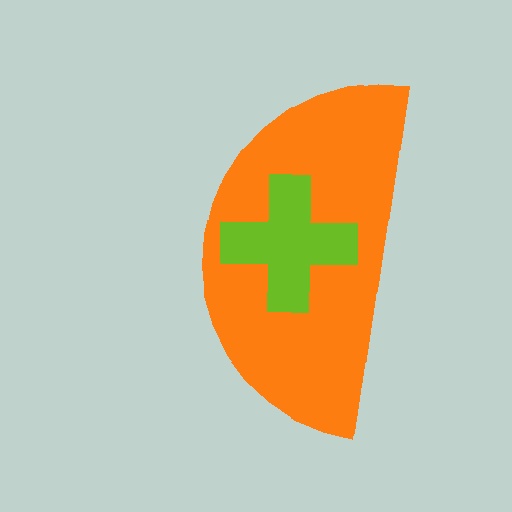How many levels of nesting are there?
2.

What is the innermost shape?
The lime cross.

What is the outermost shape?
The orange semicircle.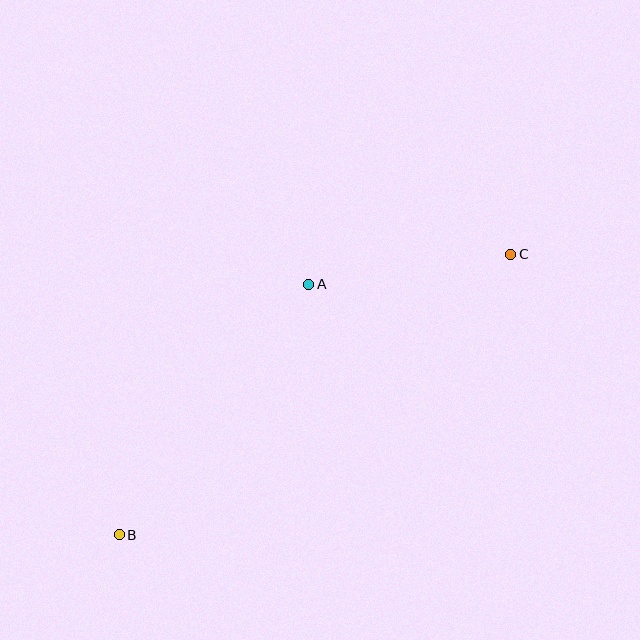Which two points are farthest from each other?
Points B and C are farthest from each other.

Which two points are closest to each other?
Points A and C are closest to each other.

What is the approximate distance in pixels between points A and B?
The distance between A and B is approximately 314 pixels.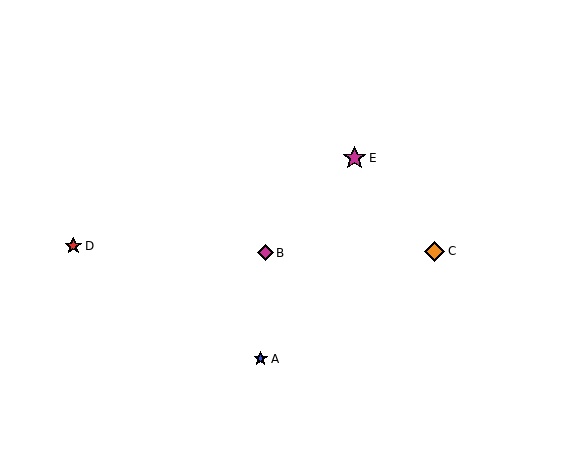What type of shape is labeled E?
Shape E is a magenta star.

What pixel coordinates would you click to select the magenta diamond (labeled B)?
Click at (265, 253) to select the magenta diamond B.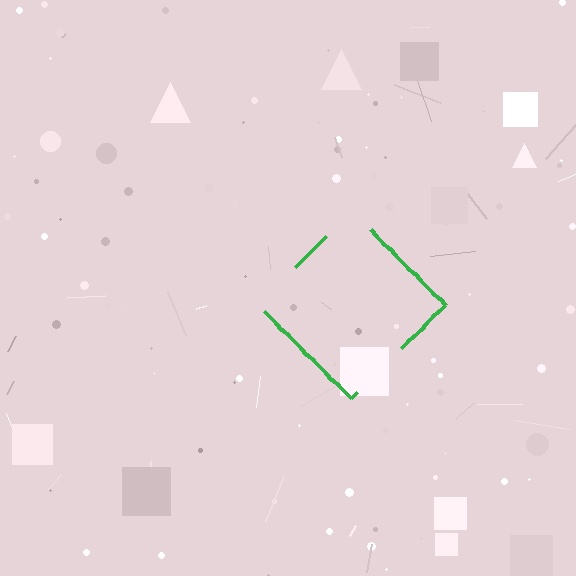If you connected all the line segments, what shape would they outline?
They would outline a diamond.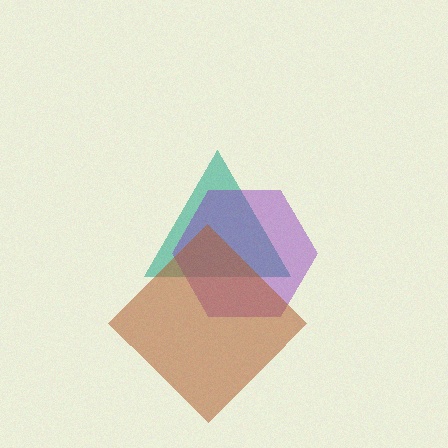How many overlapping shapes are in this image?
There are 3 overlapping shapes in the image.